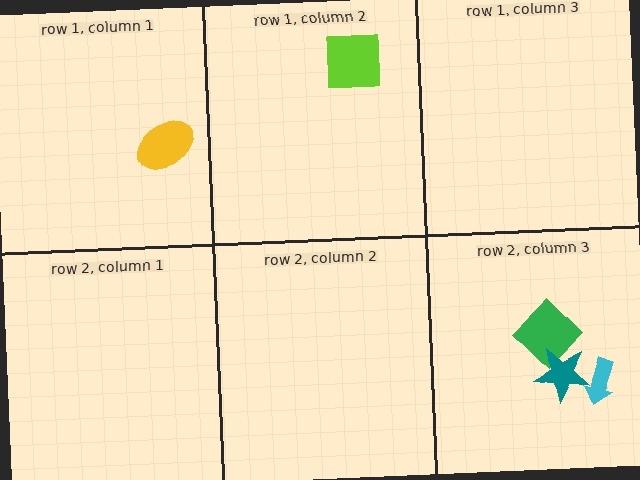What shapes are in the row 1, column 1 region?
The yellow ellipse.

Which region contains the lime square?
The row 1, column 2 region.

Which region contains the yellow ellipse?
The row 1, column 1 region.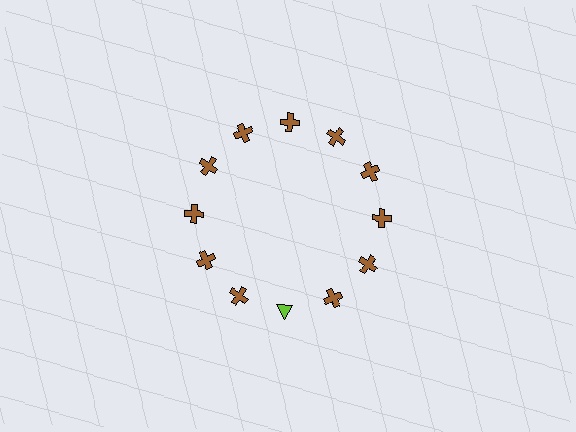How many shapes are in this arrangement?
There are 12 shapes arranged in a ring pattern.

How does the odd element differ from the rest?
It differs in both color (lime instead of brown) and shape (triangle instead of cross).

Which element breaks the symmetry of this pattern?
The lime triangle at roughly the 6 o'clock position breaks the symmetry. All other shapes are brown crosses.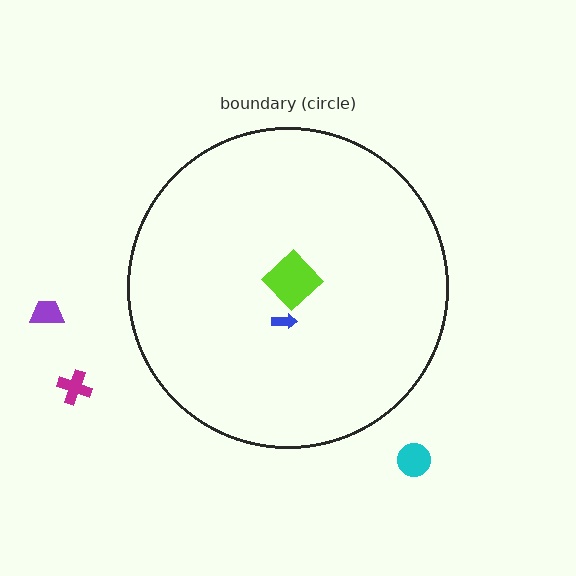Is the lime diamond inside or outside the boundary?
Inside.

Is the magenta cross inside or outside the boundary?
Outside.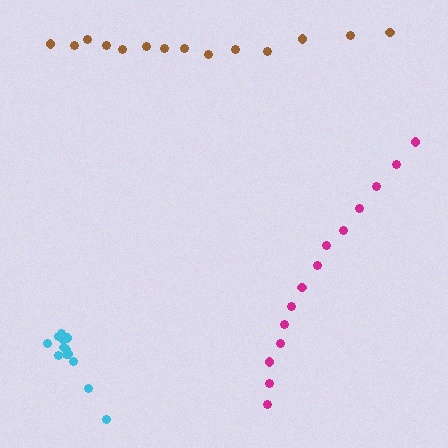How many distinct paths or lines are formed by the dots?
There are 3 distinct paths.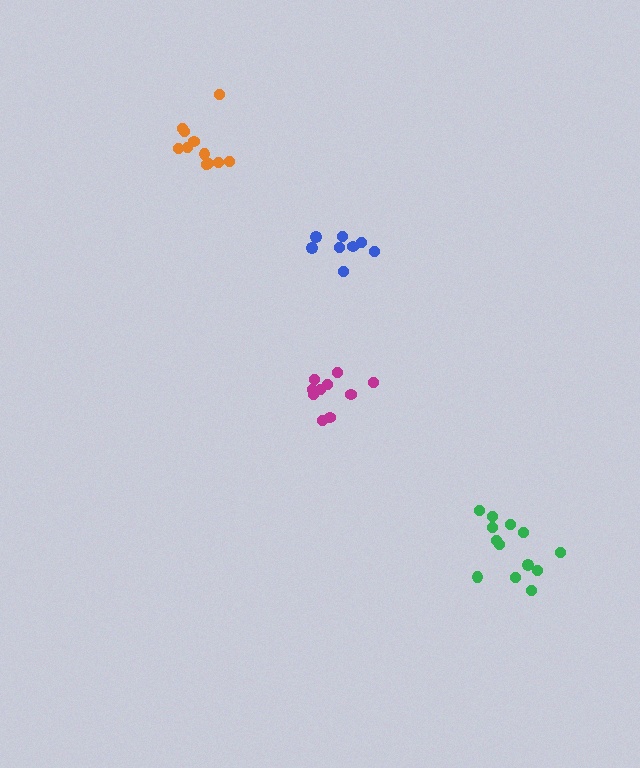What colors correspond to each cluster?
The clusters are colored: orange, blue, green, magenta.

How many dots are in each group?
Group 1: 11 dots, Group 2: 8 dots, Group 3: 13 dots, Group 4: 10 dots (42 total).